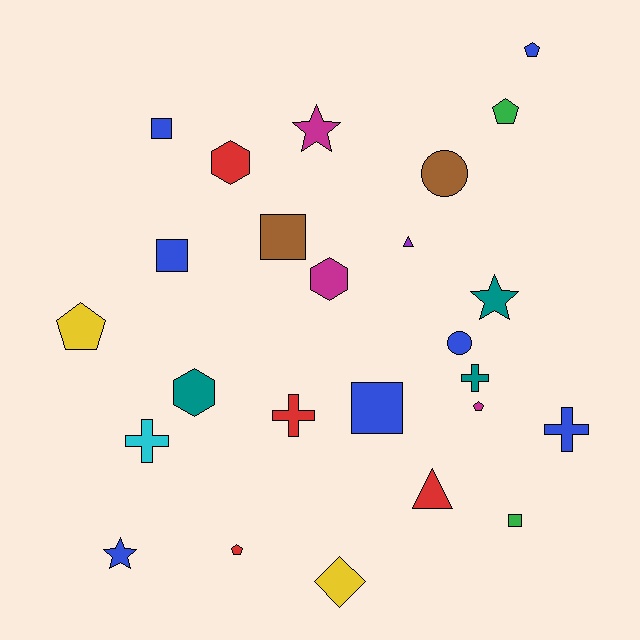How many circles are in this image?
There are 2 circles.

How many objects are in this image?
There are 25 objects.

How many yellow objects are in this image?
There are 2 yellow objects.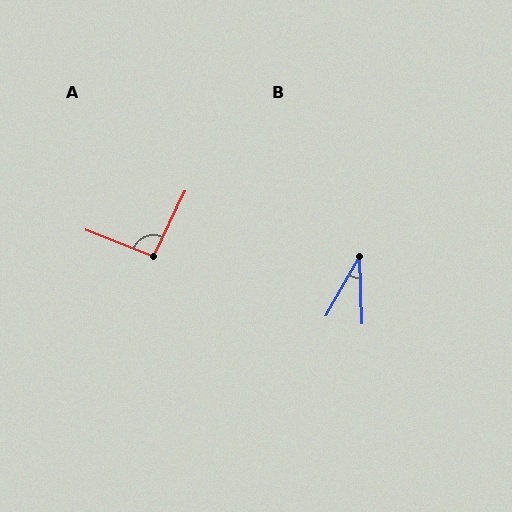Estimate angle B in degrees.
Approximately 31 degrees.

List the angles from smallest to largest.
B (31°), A (94°).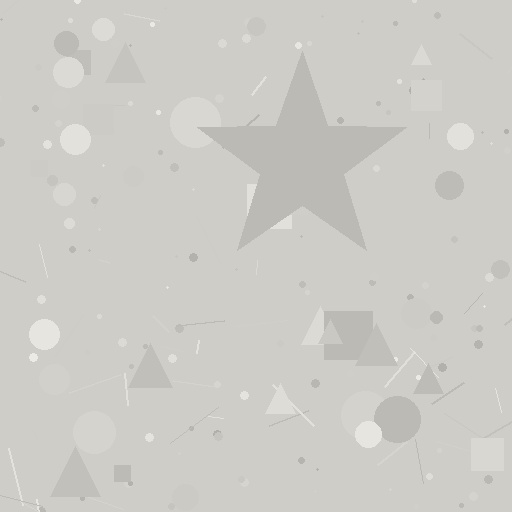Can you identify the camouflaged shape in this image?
The camouflaged shape is a star.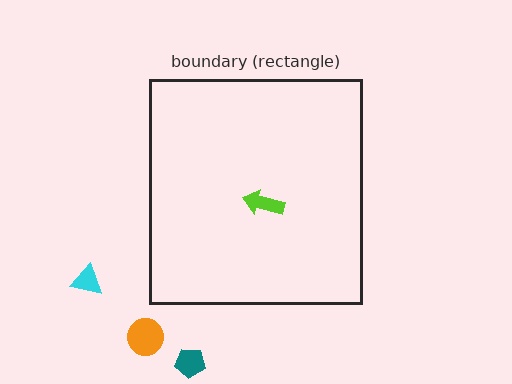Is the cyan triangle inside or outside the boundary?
Outside.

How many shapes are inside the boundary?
1 inside, 3 outside.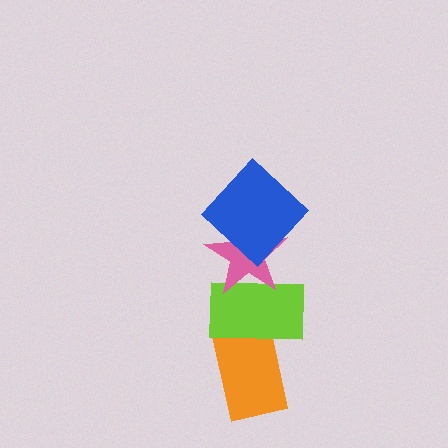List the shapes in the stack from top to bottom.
From top to bottom: the blue diamond, the pink star, the lime rectangle, the orange rectangle.